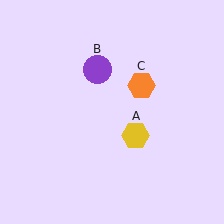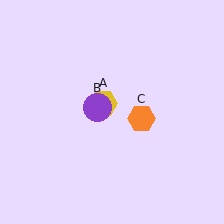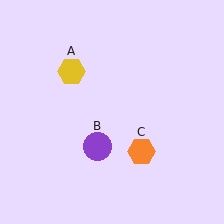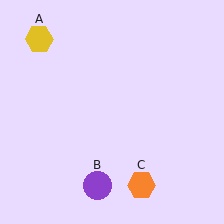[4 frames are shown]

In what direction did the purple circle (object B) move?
The purple circle (object B) moved down.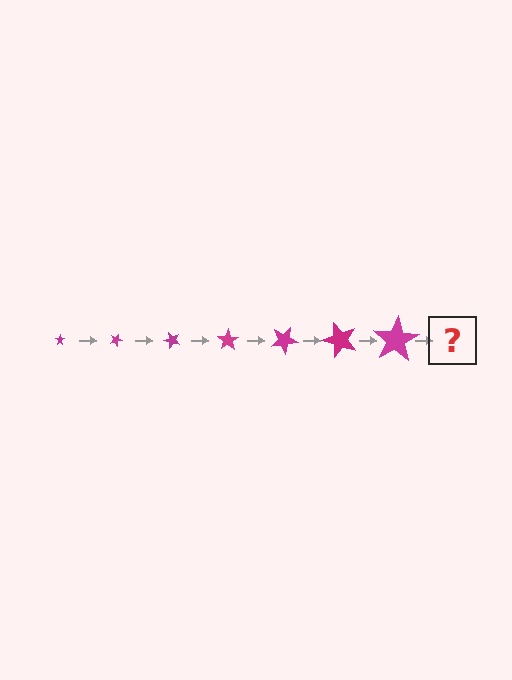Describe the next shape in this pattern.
It should be a star, larger than the previous one and rotated 175 degrees from the start.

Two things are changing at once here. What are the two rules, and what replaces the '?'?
The two rules are that the star grows larger each step and it rotates 25 degrees each step. The '?' should be a star, larger than the previous one and rotated 175 degrees from the start.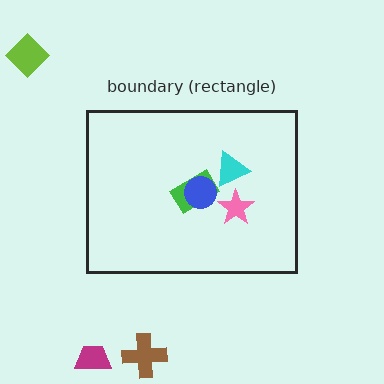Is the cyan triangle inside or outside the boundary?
Inside.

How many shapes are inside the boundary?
4 inside, 3 outside.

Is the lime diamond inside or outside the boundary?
Outside.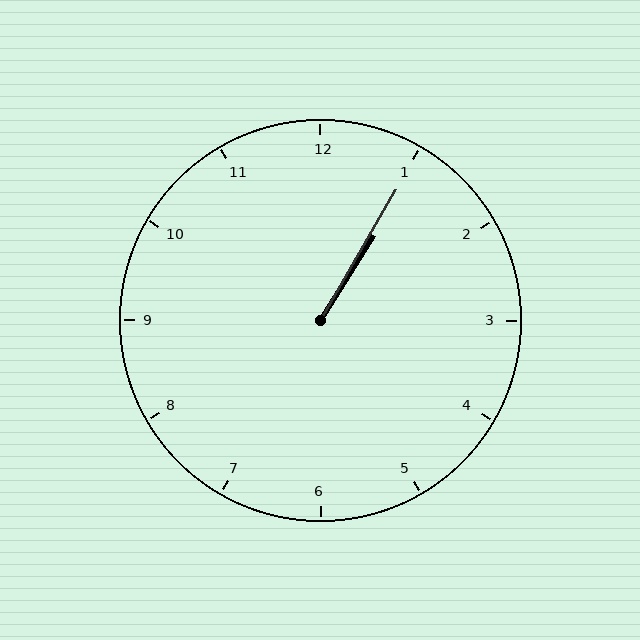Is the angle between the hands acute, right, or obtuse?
It is acute.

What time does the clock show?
1:05.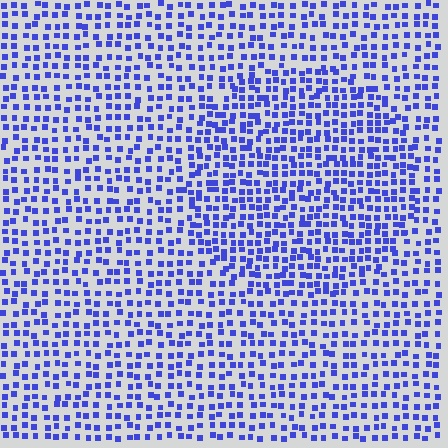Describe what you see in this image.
The image contains small blue elements arranged at two different densities. A circle-shaped region is visible where the elements are more densely packed than the surrounding area.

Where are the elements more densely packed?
The elements are more densely packed inside the circle boundary.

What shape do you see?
I see a circle.